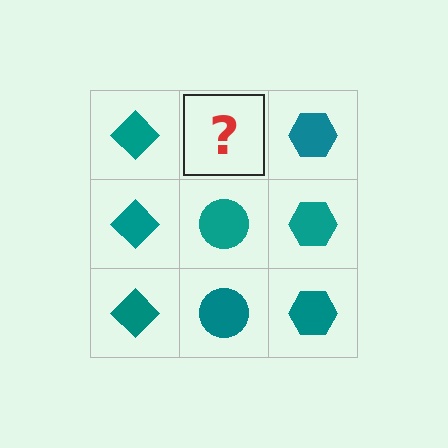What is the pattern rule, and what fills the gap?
The rule is that each column has a consistent shape. The gap should be filled with a teal circle.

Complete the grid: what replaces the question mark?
The question mark should be replaced with a teal circle.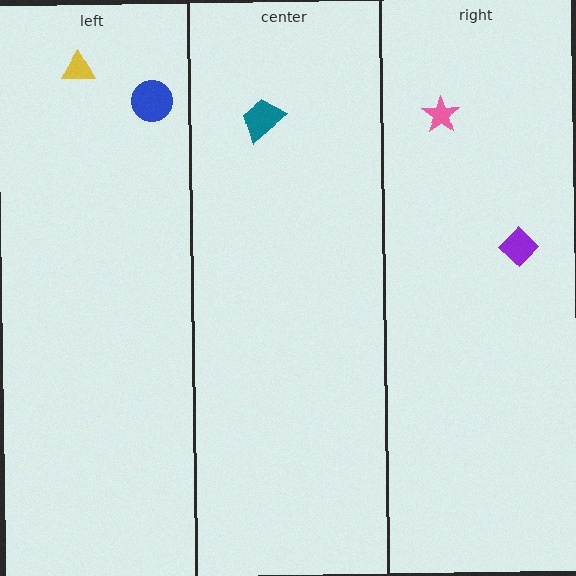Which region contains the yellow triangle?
The left region.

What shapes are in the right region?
The purple diamond, the pink star.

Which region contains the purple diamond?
The right region.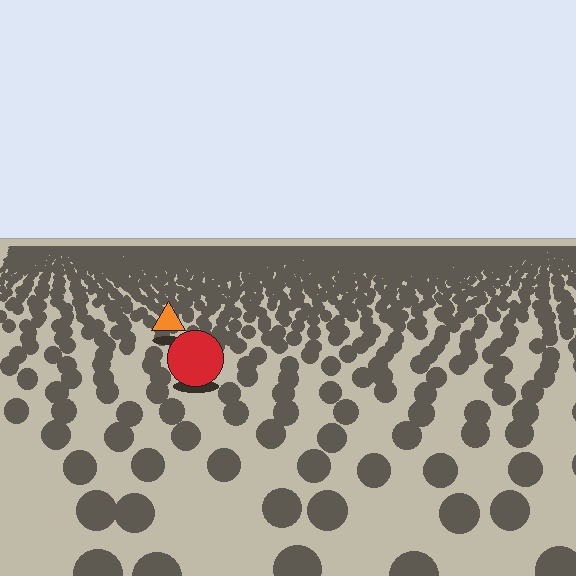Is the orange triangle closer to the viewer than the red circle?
No. The red circle is closer — you can tell from the texture gradient: the ground texture is coarser near it.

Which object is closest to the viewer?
The red circle is closest. The texture marks near it are larger and more spread out.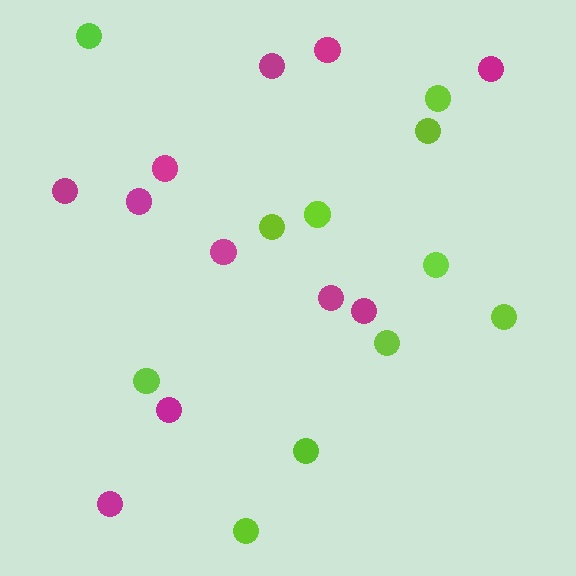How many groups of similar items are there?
There are 2 groups: one group of lime circles (11) and one group of magenta circles (11).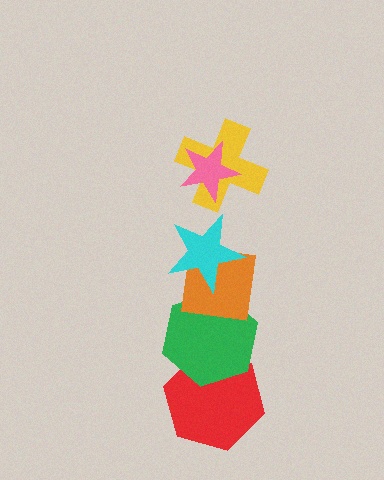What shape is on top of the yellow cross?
The pink star is on top of the yellow cross.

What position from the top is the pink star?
The pink star is 1st from the top.